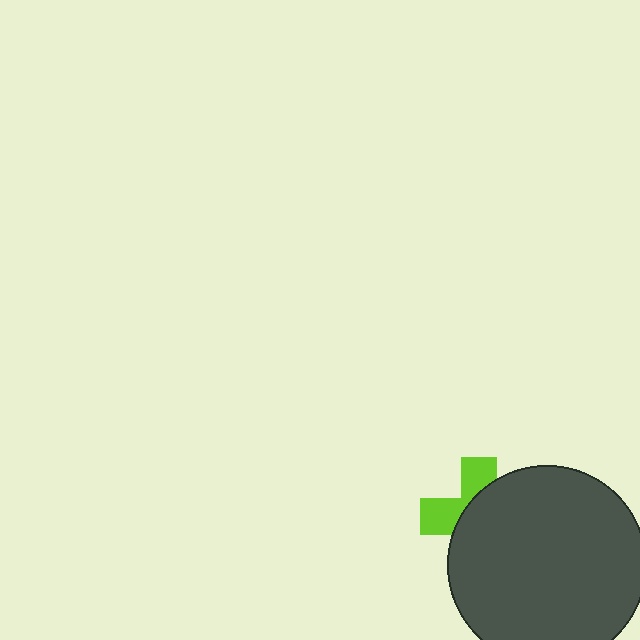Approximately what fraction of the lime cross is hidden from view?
Roughly 63% of the lime cross is hidden behind the dark gray circle.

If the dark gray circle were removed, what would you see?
You would see the complete lime cross.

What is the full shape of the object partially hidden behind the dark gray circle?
The partially hidden object is a lime cross.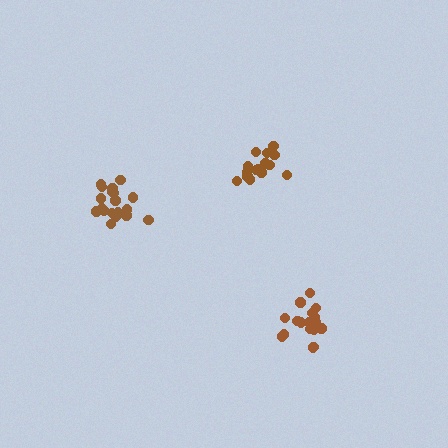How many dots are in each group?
Group 1: 19 dots, Group 2: 15 dots, Group 3: 20 dots (54 total).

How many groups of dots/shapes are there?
There are 3 groups.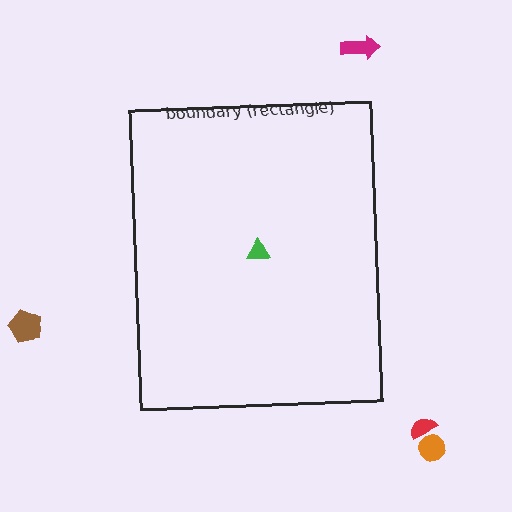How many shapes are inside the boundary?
1 inside, 4 outside.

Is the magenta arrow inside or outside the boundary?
Outside.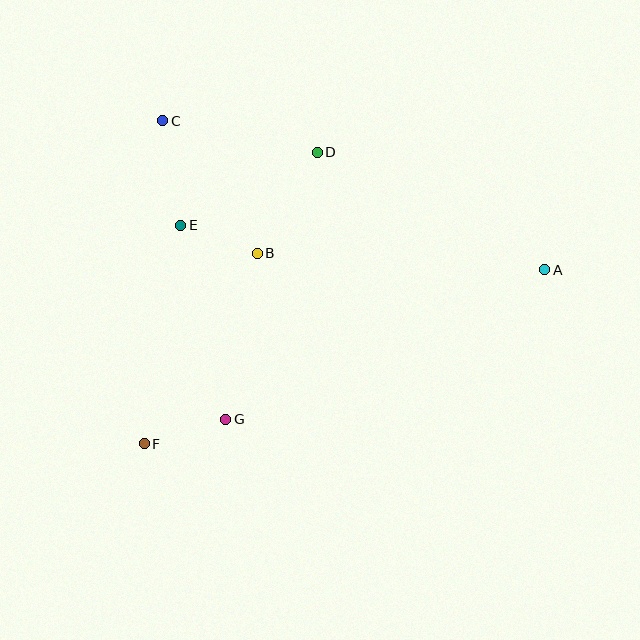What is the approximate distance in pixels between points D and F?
The distance between D and F is approximately 339 pixels.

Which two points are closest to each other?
Points B and E are closest to each other.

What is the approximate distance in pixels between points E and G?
The distance between E and G is approximately 199 pixels.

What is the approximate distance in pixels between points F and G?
The distance between F and G is approximately 85 pixels.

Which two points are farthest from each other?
Points A and F are farthest from each other.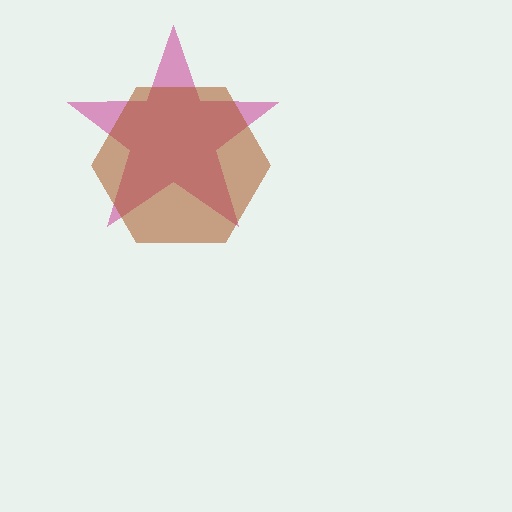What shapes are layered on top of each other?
The layered shapes are: a magenta star, a brown hexagon.